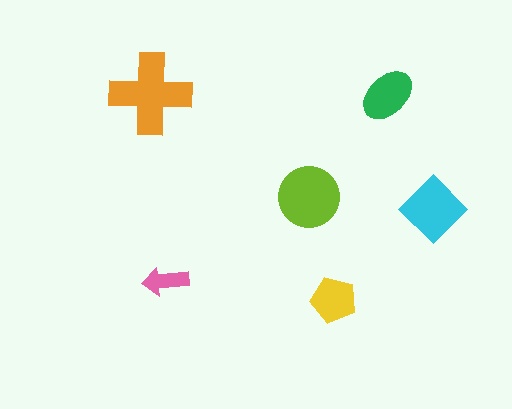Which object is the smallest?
The pink arrow.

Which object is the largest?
The orange cross.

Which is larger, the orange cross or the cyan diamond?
The orange cross.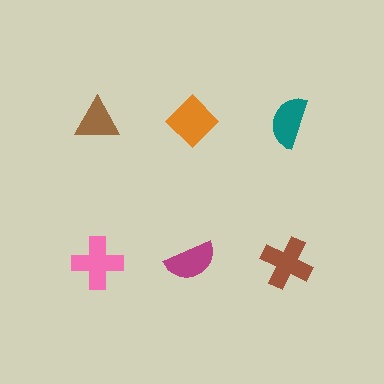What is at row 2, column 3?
A brown cross.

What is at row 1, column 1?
A brown triangle.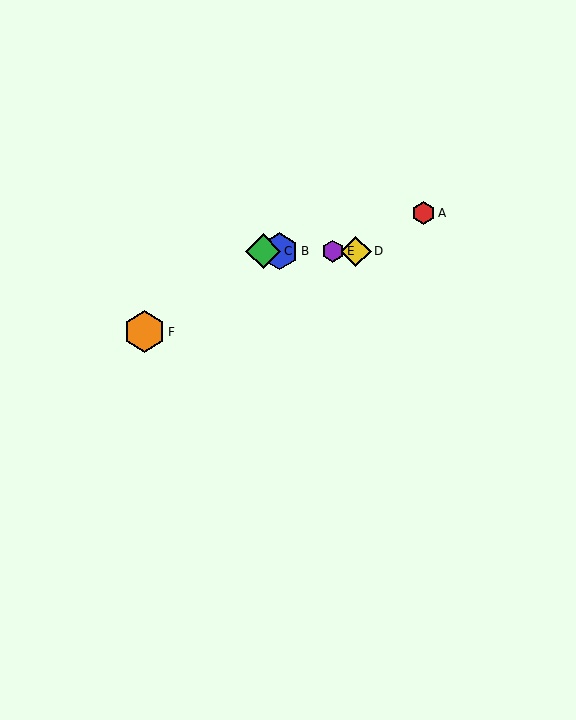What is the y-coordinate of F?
Object F is at y≈332.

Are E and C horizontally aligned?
Yes, both are at y≈251.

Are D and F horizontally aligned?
No, D is at y≈251 and F is at y≈332.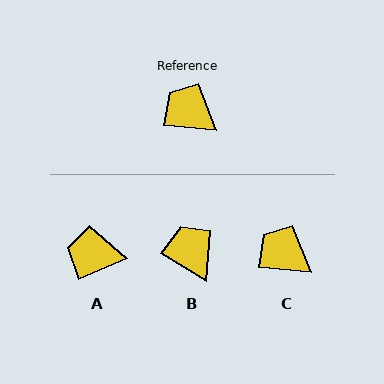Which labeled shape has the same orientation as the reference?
C.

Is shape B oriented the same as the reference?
No, it is off by about 26 degrees.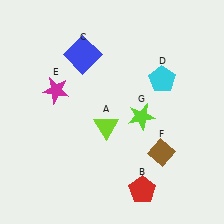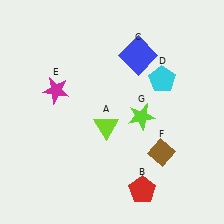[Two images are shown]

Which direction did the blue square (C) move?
The blue square (C) moved right.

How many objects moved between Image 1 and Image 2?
1 object moved between the two images.